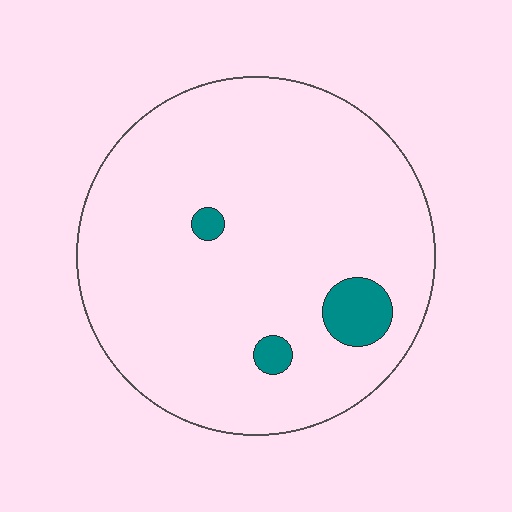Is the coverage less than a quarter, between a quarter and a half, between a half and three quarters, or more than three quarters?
Less than a quarter.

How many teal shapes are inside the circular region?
3.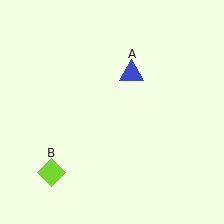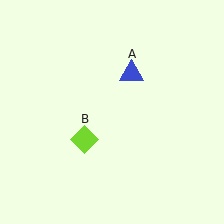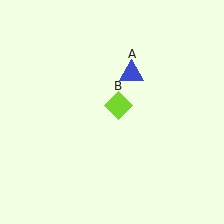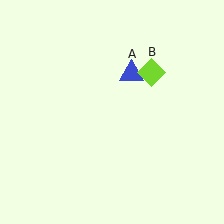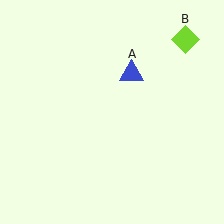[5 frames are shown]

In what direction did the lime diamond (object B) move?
The lime diamond (object B) moved up and to the right.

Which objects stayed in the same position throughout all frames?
Blue triangle (object A) remained stationary.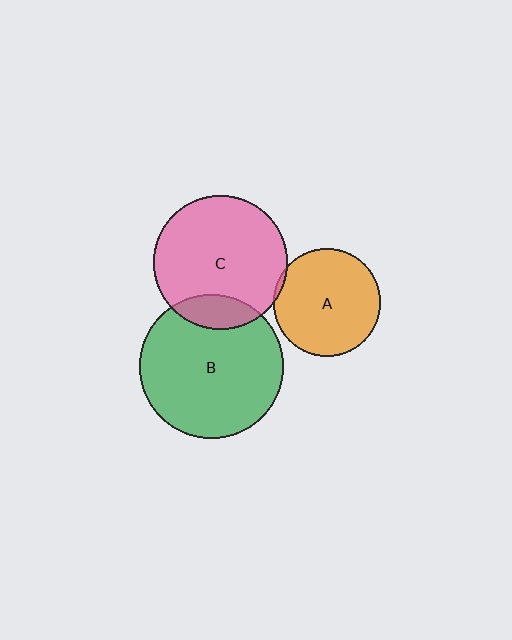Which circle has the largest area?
Circle B (green).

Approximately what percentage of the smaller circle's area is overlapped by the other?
Approximately 5%.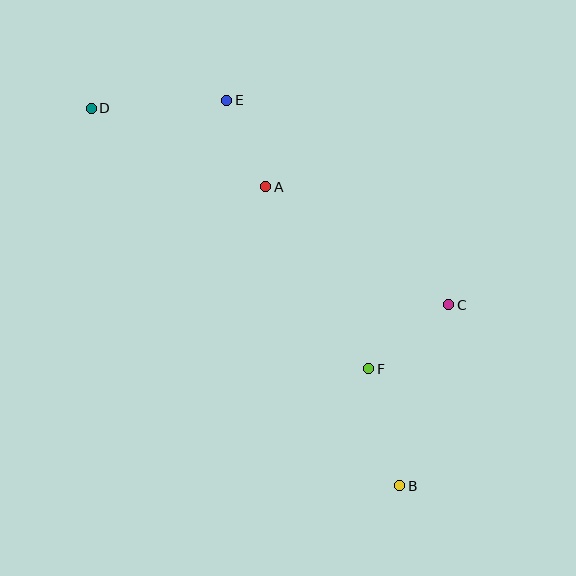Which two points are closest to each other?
Points A and E are closest to each other.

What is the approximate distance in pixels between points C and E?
The distance between C and E is approximately 302 pixels.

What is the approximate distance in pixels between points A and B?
The distance between A and B is approximately 328 pixels.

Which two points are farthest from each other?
Points B and D are farthest from each other.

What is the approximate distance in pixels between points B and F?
The distance between B and F is approximately 121 pixels.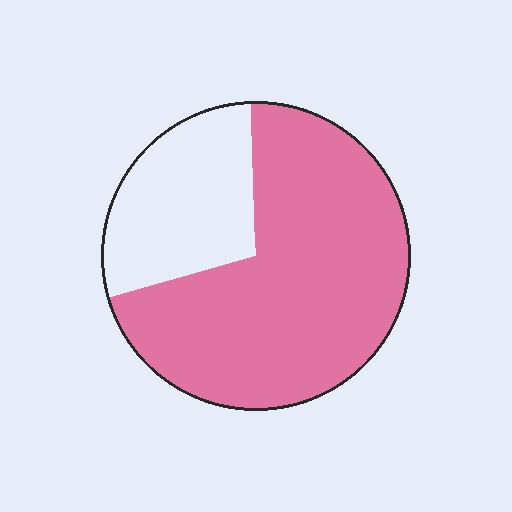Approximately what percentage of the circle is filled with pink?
Approximately 70%.